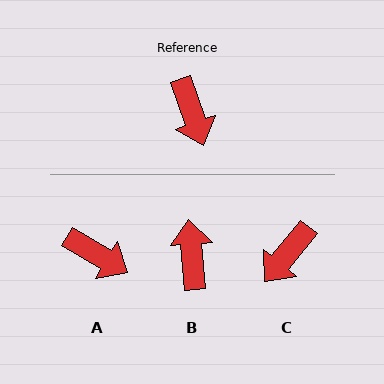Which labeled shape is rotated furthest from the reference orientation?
B, about 166 degrees away.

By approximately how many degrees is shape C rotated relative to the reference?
Approximately 59 degrees clockwise.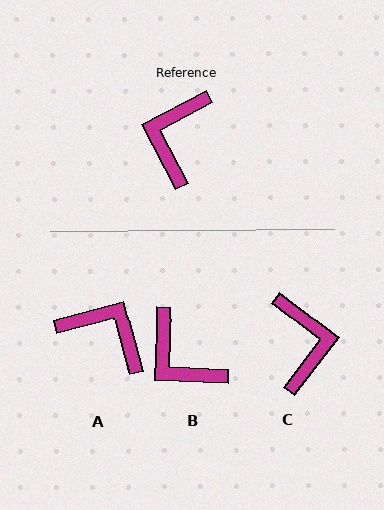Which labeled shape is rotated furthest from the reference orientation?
C, about 155 degrees away.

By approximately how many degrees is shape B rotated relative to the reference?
Approximately 60 degrees counter-clockwise.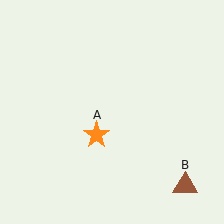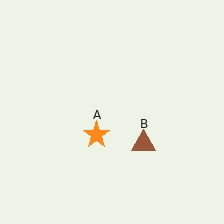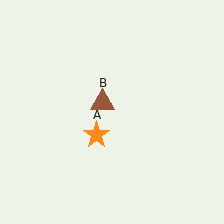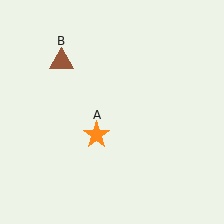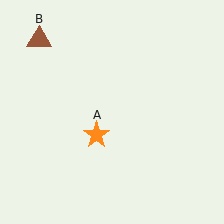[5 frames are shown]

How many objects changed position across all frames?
1 object changed position: brown triangle (object B).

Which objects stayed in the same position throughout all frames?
Orange star (object A) remained stationary.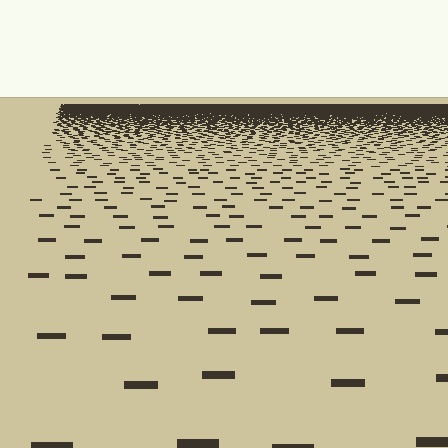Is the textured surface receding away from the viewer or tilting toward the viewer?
The surface is receding away from the viewer. Texture elements get smaller and denser toward the top.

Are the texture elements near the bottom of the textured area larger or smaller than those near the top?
Larger. Near the bottom, elements are closer to the viewer and appear at a bigger on-screen size.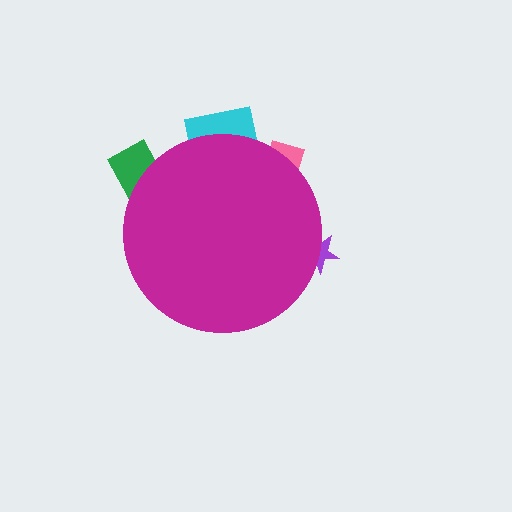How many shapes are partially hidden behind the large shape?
5 shapes are partially hidden.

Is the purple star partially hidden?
Yes, the purple star is partially hidden behind the magenta circle.